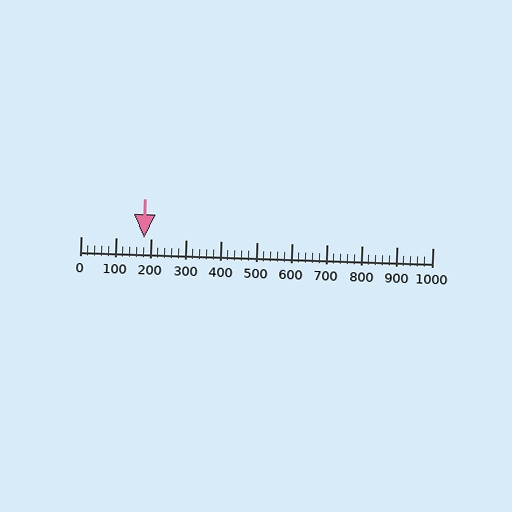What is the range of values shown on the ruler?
The ruler shows values from 0 to 1000.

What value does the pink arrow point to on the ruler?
The pink arrow points to approximately 180.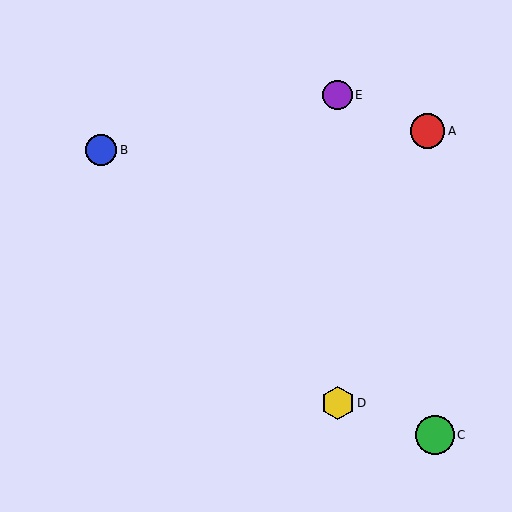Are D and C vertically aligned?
No, D is at x≈338 and C is at x≈435.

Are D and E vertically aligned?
Yes, both are at x≈338.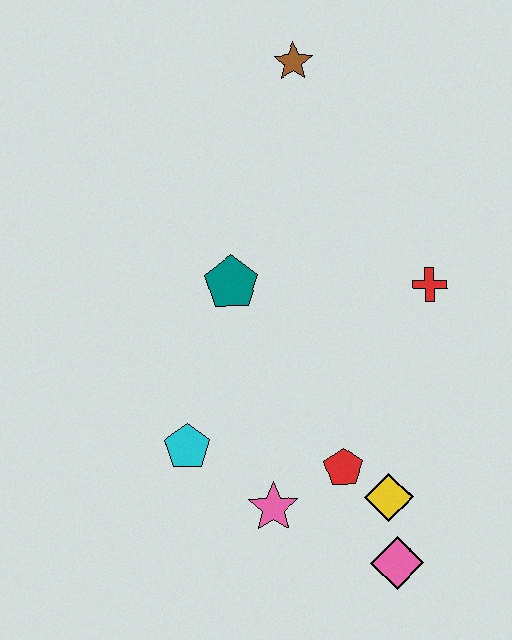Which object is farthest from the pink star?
The brown star is farthest from the pink star.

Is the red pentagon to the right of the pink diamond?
No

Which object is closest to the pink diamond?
The yellow diamond is closest to the pink diamond.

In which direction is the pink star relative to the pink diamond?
The pink star is to the left of the pink diamond.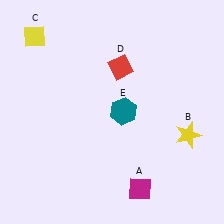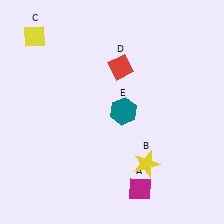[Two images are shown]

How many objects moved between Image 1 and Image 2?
1 object moved between the two images.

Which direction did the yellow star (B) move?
The yellow star (B) moved left.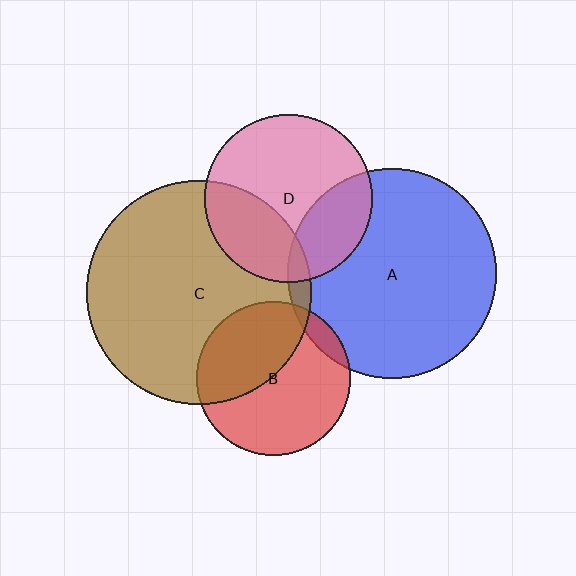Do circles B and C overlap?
Yes.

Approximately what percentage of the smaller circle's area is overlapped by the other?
Approximately 40%.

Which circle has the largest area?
Circle C (brown).